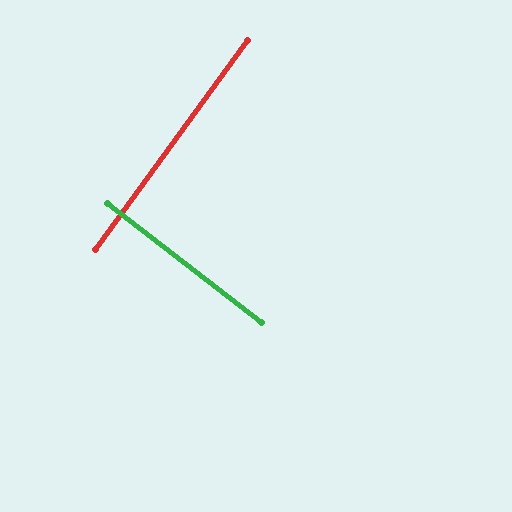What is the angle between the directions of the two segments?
Approximately 88 degrees.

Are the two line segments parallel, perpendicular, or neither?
Perpendicular — they meet at approximately 88°.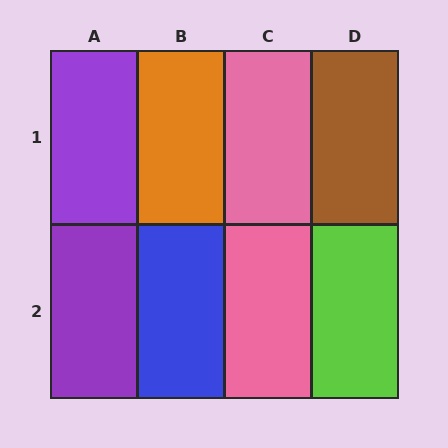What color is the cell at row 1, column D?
Brown.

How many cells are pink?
2 cells are pink.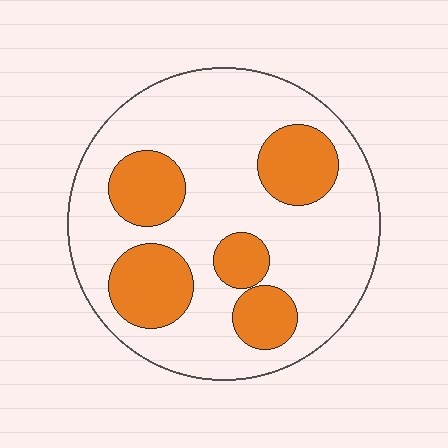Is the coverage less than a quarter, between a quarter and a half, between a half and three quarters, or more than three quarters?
Between a quarter and a half.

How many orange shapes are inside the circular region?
5.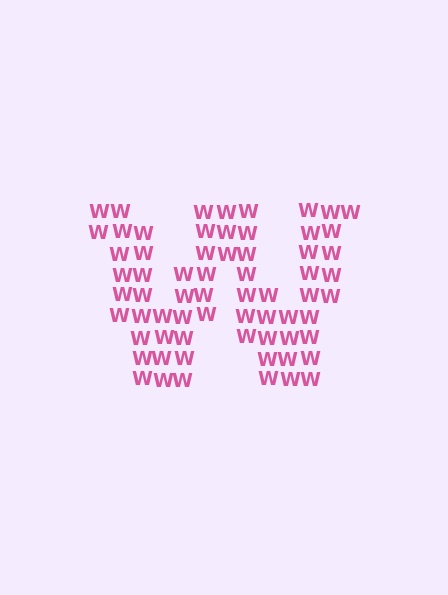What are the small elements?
The small elements are letter W's.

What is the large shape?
The large shape is the letter W.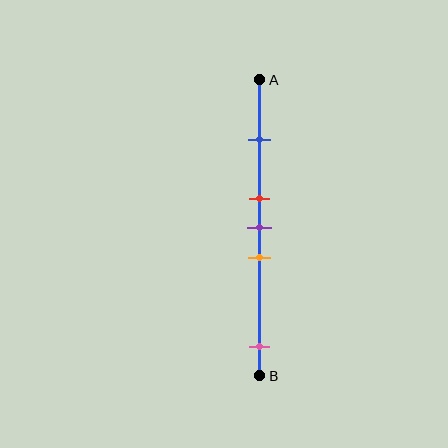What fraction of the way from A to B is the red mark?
The red mark is approximately 40% (0.4) of the way from A to B.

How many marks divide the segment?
There are 5 marks dividing the segment.